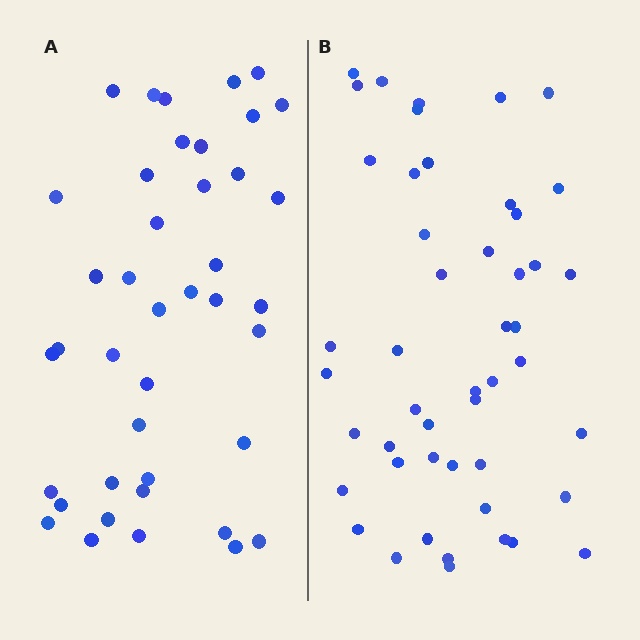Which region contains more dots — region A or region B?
Region B (the right region) has more dots.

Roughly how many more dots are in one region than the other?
Region B has roughly 8 or so more dots than region A.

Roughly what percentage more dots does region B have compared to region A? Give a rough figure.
About 15% more.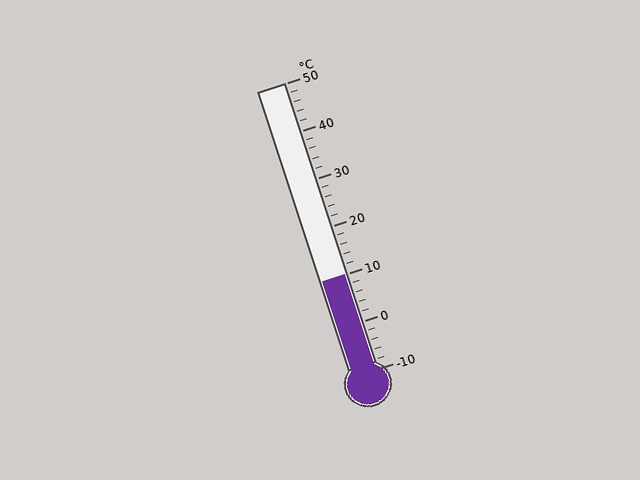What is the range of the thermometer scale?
The thermometer scale ranges from -10°C to 50°C.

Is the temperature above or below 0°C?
The temperature is above 0°C.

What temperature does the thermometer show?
The thermometer shows approximately 10°C.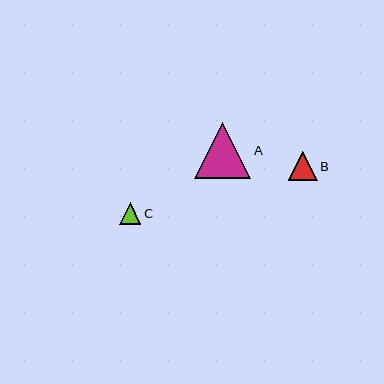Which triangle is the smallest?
Triangle C is the smallest with a size of approximately 22 pixels.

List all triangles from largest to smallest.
From largest to smallest: A, B, C.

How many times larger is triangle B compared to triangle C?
Triangle B is approximately 1.3 times the size of triangle C.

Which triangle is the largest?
Triangle A is the largest with a size of approximately 56 pixels.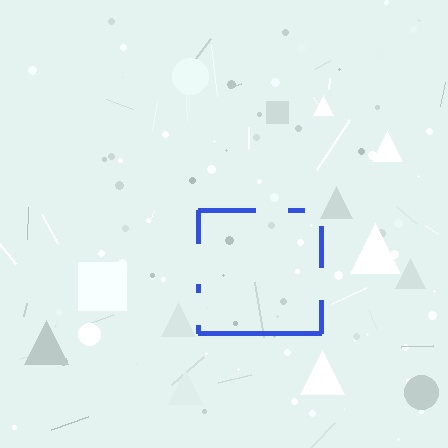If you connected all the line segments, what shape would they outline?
They would outline a square.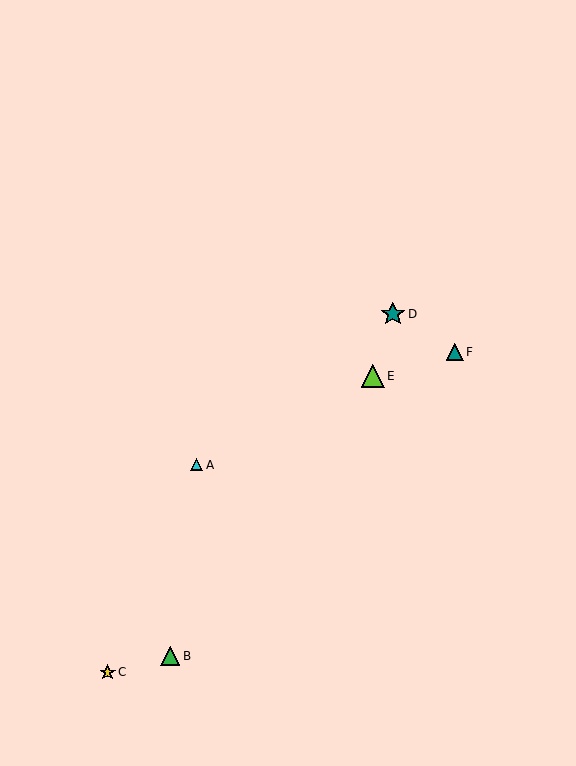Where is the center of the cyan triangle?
The center of the cyan triangle is at (197, 465).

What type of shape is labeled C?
Shape C is a yellow star.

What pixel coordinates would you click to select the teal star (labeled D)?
Click at (393, 314) to select the teal star D.